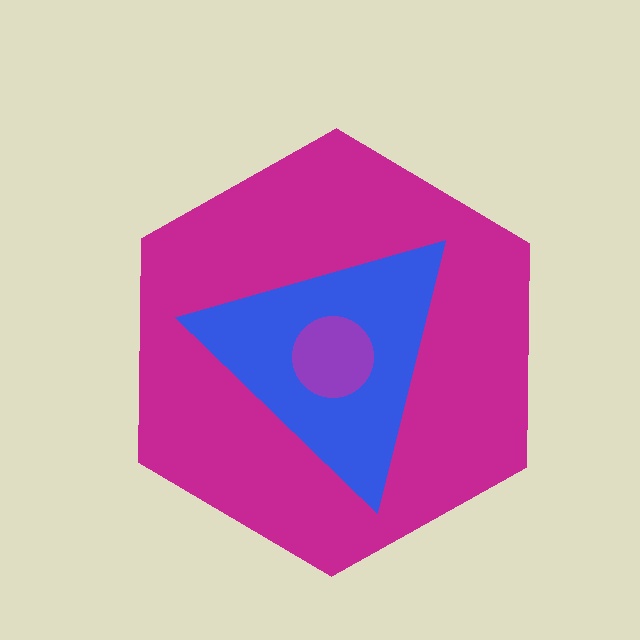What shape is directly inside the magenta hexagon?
The blue triangle.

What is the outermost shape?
The magenta hexagon.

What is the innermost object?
The purple circle.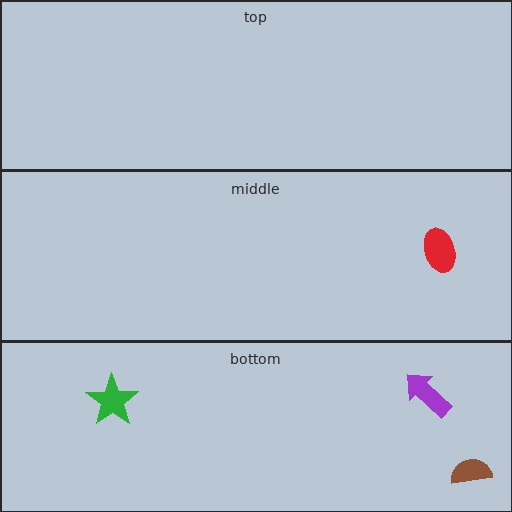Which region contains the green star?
The bottom region.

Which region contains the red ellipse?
The middle region.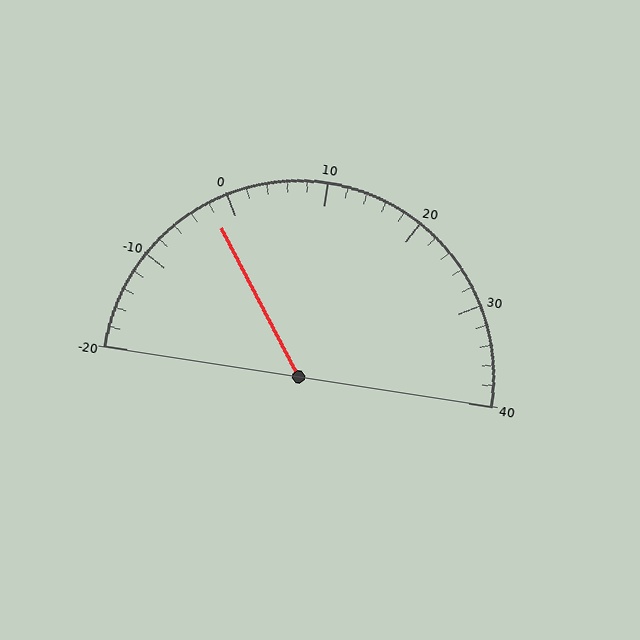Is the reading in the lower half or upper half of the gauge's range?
The reading is in the lower half of the range (-20 to 40).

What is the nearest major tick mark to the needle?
The nearest major tick mark is 0.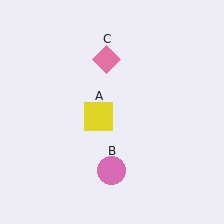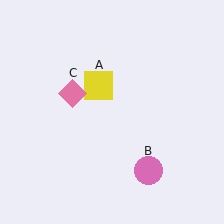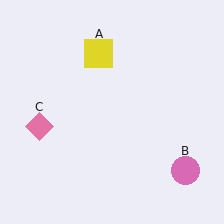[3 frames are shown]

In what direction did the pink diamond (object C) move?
The pink diamond (object C) moved down and to the left.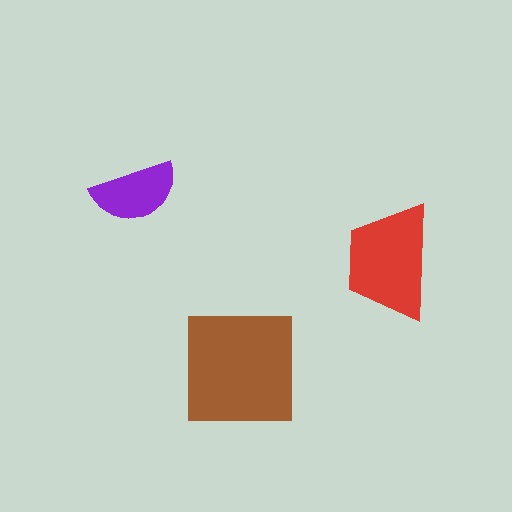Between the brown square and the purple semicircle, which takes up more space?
The brown square.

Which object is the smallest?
The purple semicircle.